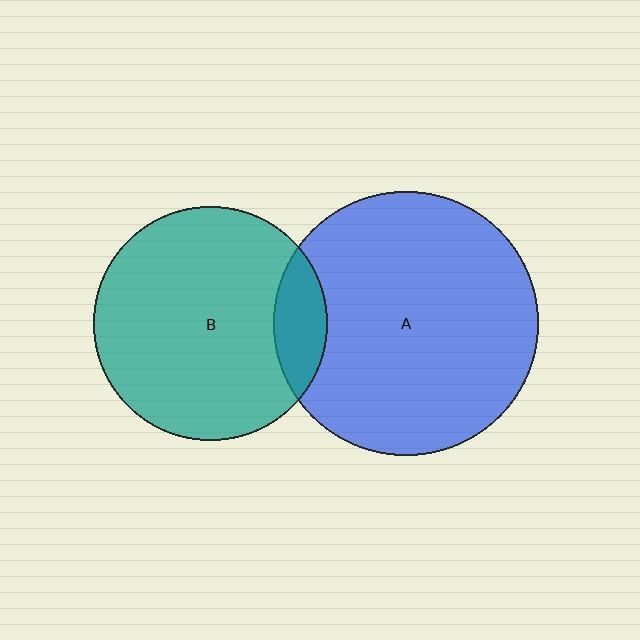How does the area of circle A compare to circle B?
Approximately 1.3 times.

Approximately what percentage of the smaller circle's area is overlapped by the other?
Approximately 15%.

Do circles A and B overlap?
Yes.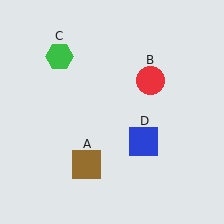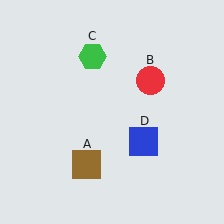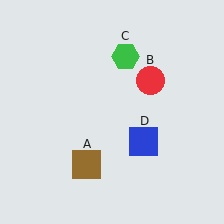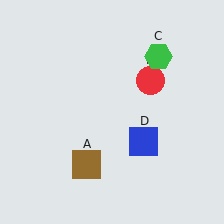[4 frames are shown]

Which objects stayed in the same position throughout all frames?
Brown square (object A) and red circle (object B) and blue square (object D) remained stationary.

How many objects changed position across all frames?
1 object changed position: green hexagon (object C).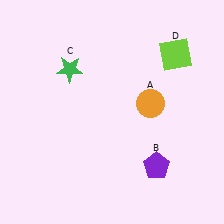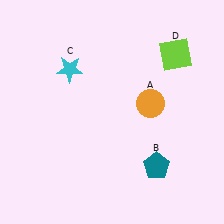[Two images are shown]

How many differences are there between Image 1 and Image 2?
There are 2 differences between the two images.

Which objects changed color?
B changed from purple to teal. C changed from green to cyan.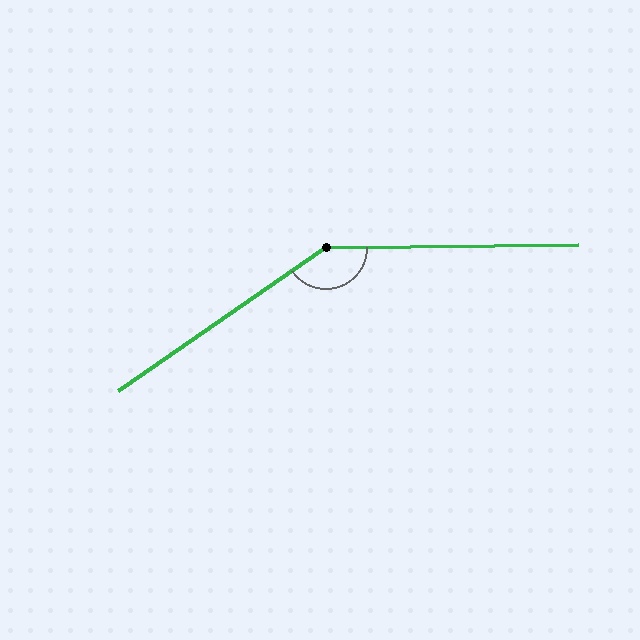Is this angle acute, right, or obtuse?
It is obtuse.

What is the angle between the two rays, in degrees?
Approximately 146 degrees.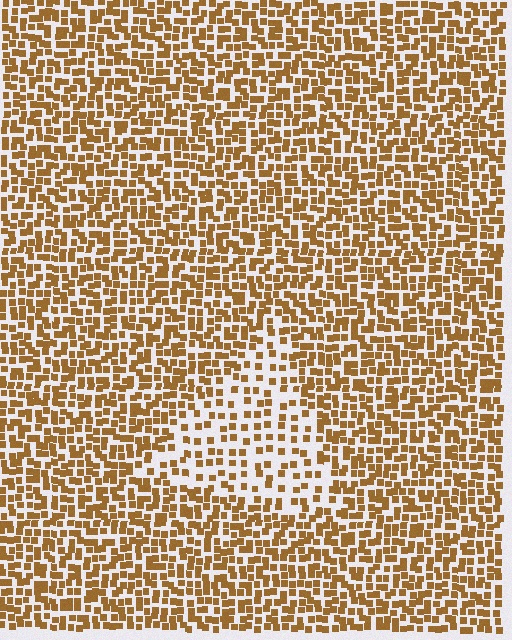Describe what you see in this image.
The image contains small brown elements arranged at two different densities. A triangle-shaped region is visible where the elements are less densely packed than the surrounding area.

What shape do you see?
I see a triangle.